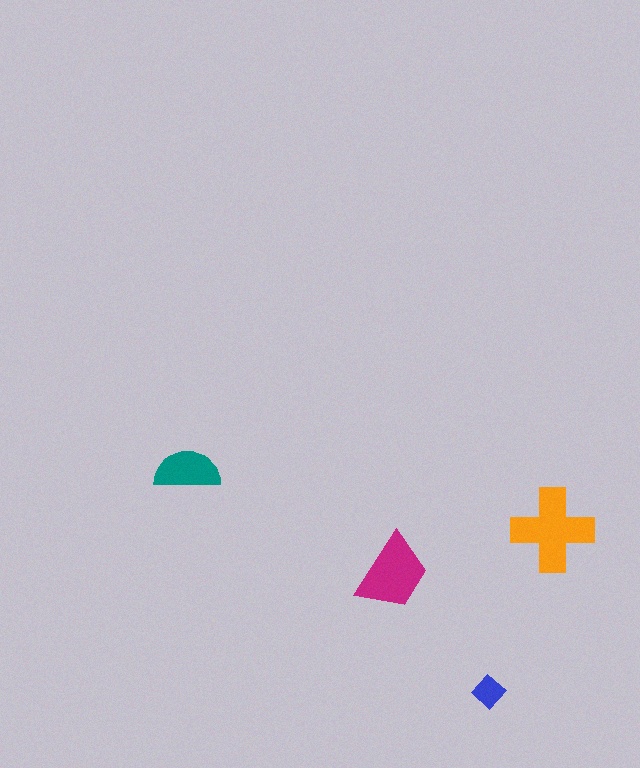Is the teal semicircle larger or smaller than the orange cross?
Smaller.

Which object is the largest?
The orange cross.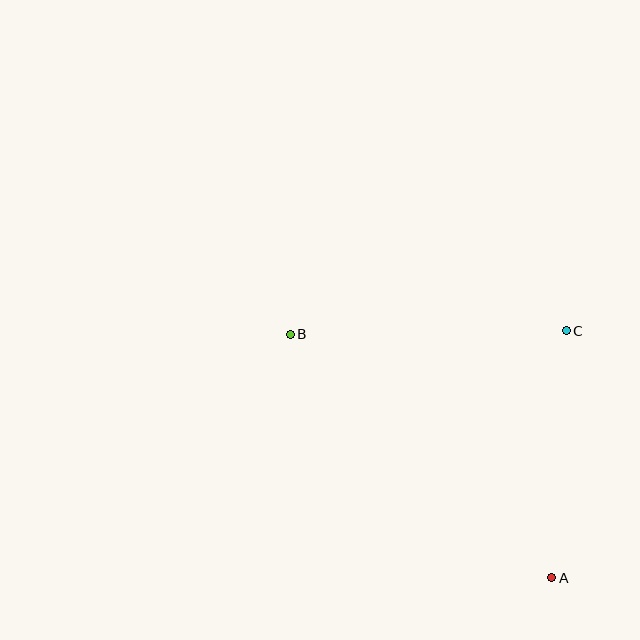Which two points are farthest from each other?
Points A and B are farthest from each other.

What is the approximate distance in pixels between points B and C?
The distance between B and C is approximately 276 pixels.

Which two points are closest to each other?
Points A and C are closest to each other.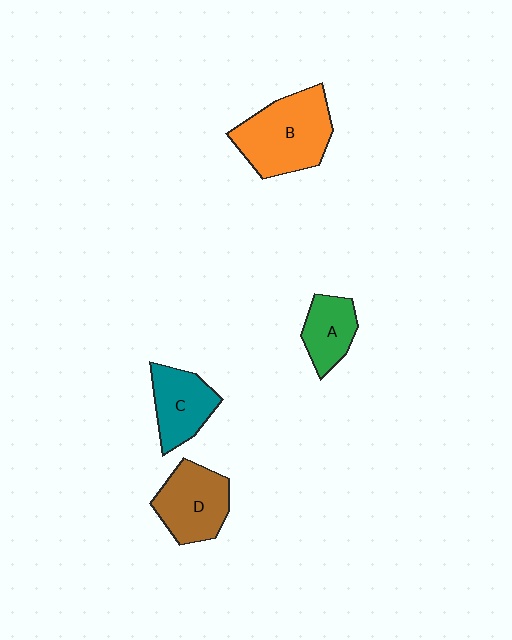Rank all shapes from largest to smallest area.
From largest to smallest: B (orange), D (brown), C (teal), A (green).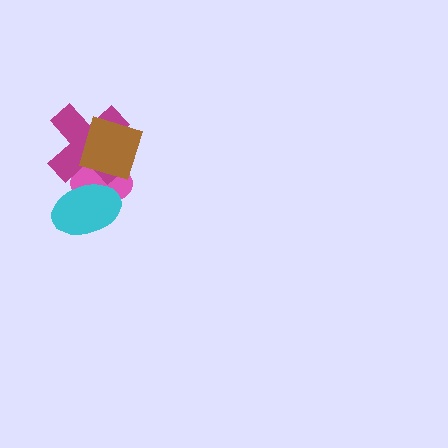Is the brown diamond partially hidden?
No, no other shape covers it.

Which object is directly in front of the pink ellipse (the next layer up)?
The cyan ellipse is directly in front of the pink ellipse.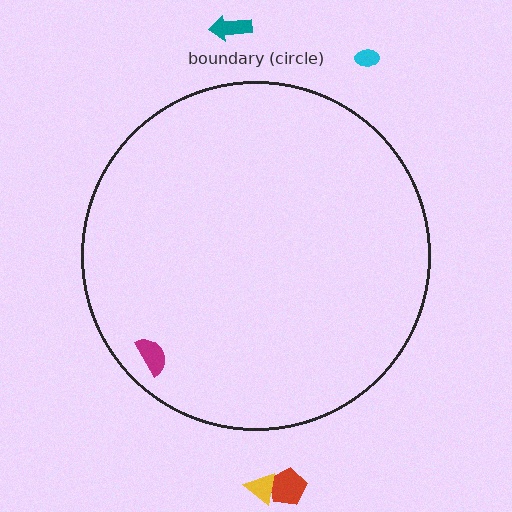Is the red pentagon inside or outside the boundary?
Outside.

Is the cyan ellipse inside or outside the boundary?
Outside.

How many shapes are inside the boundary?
1 inside, 4 outside.